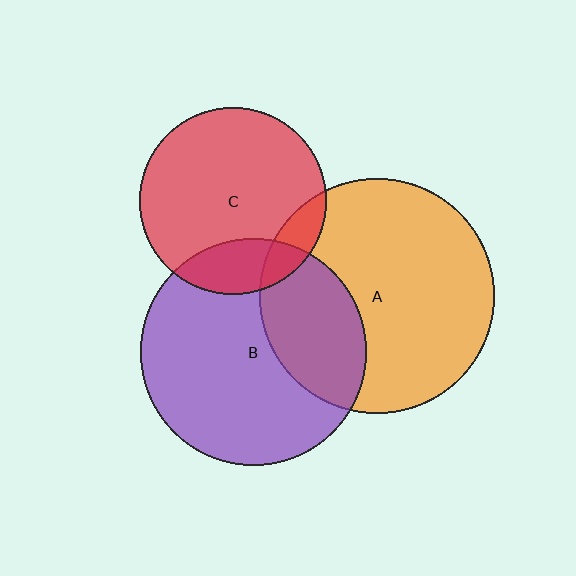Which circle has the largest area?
Circle A (orange).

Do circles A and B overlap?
Yes.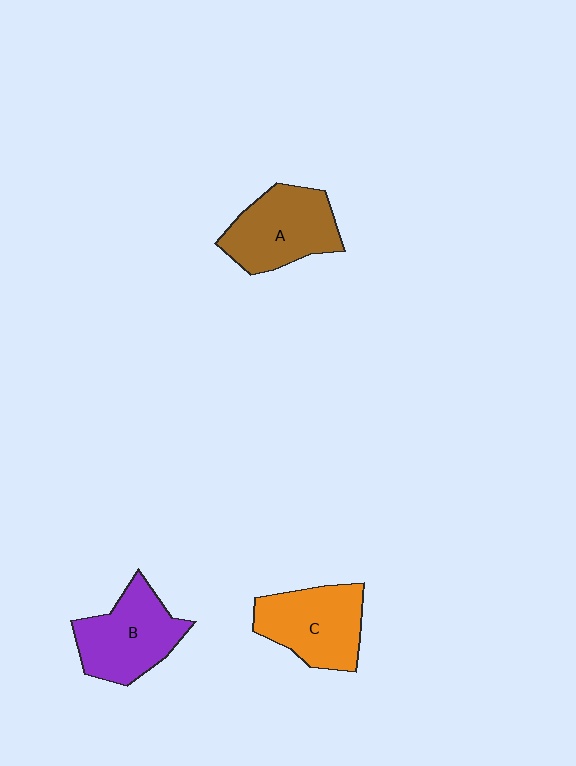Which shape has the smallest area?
Shape C (orange).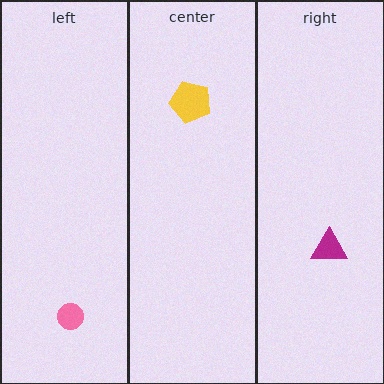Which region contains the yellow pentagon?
The center region.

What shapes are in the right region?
The magenta triangle.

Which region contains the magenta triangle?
The right region.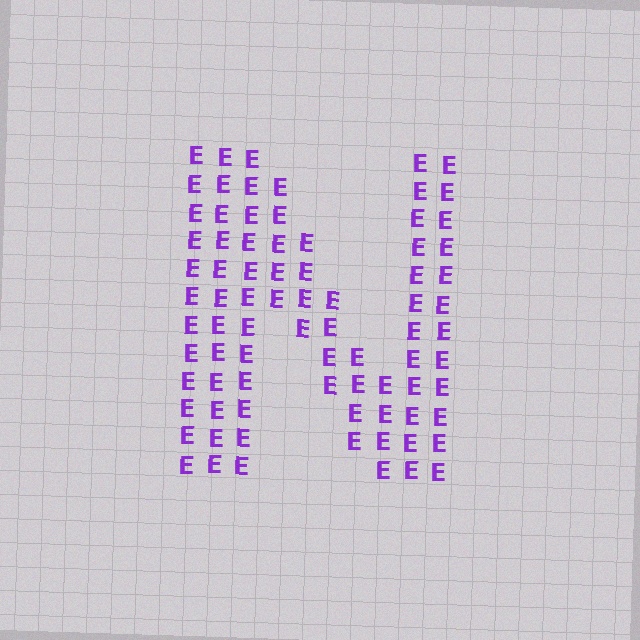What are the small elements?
The small elements are letter E's.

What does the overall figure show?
The overall figure shows the letter N.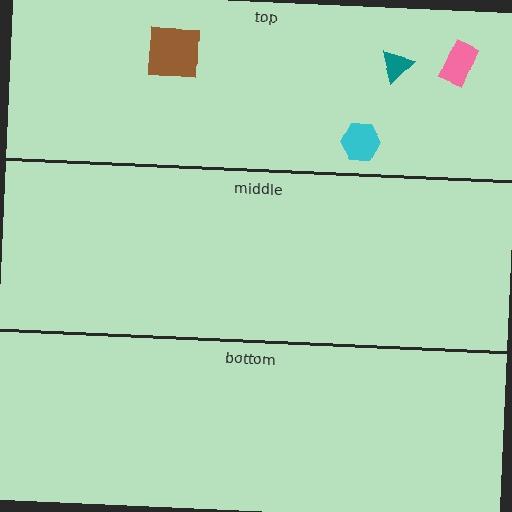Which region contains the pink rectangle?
The top region.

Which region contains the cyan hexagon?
The top region.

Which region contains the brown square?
The top region.